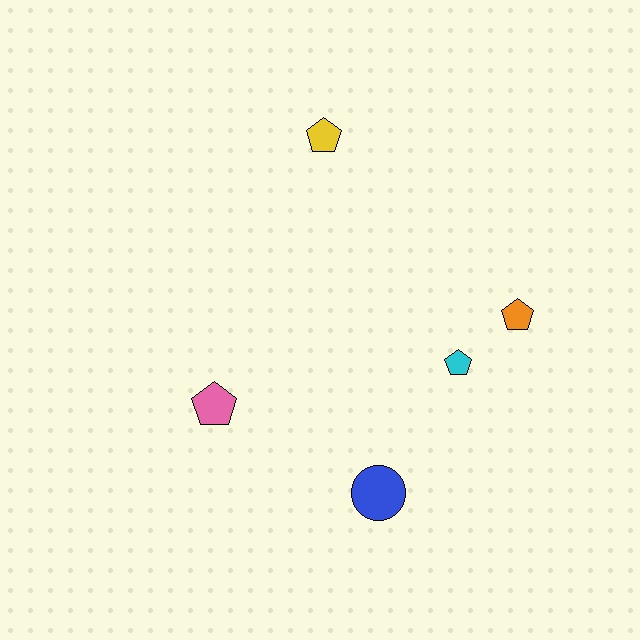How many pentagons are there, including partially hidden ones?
There are 4 pentagons.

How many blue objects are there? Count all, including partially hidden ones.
There is 1 blue object.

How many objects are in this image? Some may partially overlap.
There are 5 objects.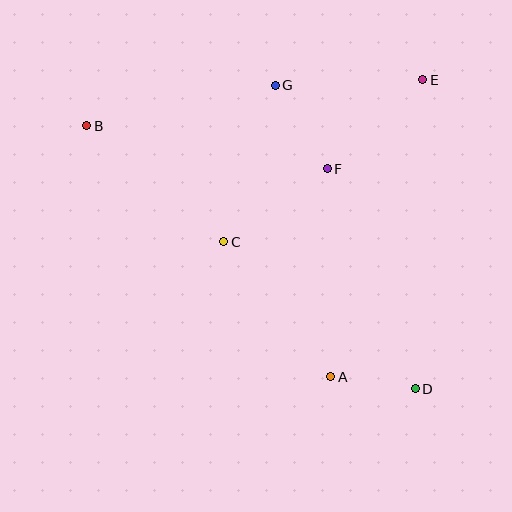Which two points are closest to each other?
Points A and D are closest to each other.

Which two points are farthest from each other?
Points B and D are farthest from each other.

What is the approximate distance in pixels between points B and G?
The distance between B and G is approximately 193 pixels.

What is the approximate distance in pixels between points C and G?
The distance between C and G is approximately 164 pixels.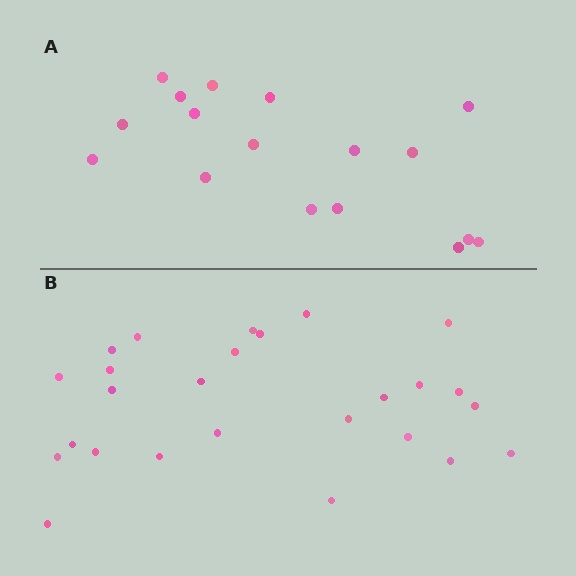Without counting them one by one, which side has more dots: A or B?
Region B (the bottom region) has more dots.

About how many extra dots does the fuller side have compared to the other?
Region B has roughly 8 or so more dots than region A.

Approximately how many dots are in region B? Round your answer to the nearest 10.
About 30 dots. (The exact count is 26, which rounds to 30.)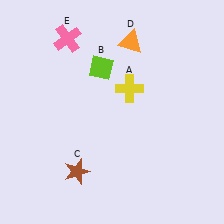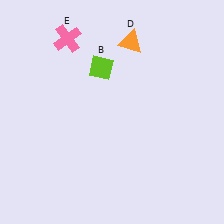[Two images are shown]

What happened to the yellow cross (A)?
The yellow cross (A) was removed in Image 2. It was in the top-right area of Image 1.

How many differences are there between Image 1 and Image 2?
There are 2 differences between the two images.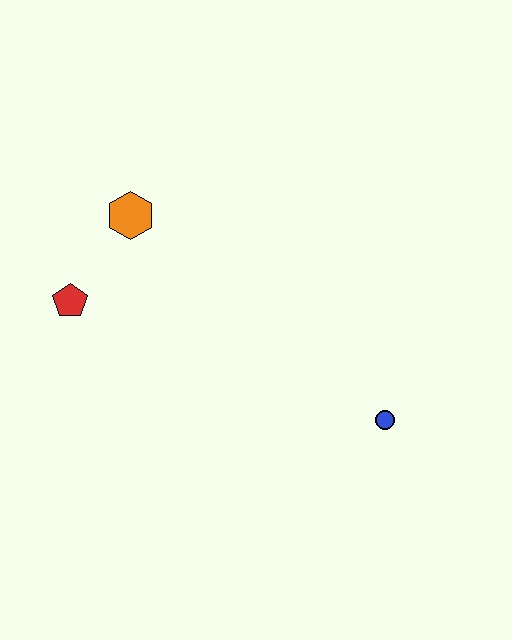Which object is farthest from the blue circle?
The red pentagon is farthest from the blue circle.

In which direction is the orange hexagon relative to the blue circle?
The orange hexagon is to the left of the blue circle.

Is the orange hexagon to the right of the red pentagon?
Yes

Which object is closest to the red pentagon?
The orange hexagon is closest to the red pentagon.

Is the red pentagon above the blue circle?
Yes